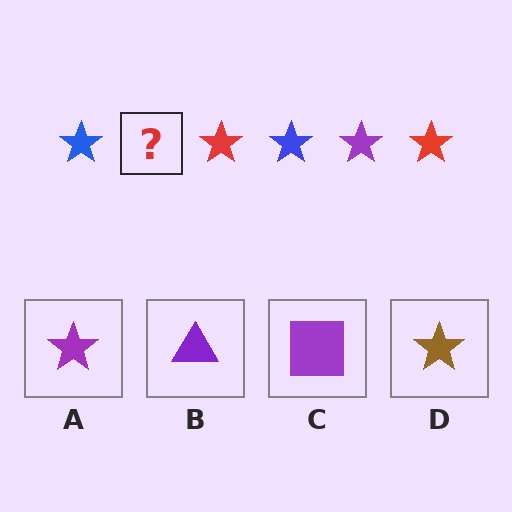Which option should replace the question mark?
Option A.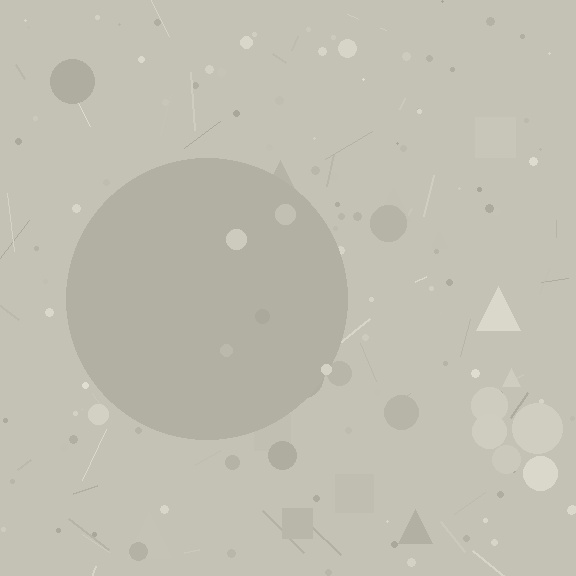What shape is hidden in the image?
A circle is hidden in the image.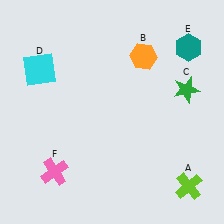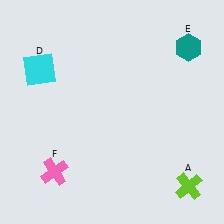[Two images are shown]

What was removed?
The orange hexagon (B), the green star (C) were removed in Image 2.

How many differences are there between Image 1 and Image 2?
There are 2 differences between the two images.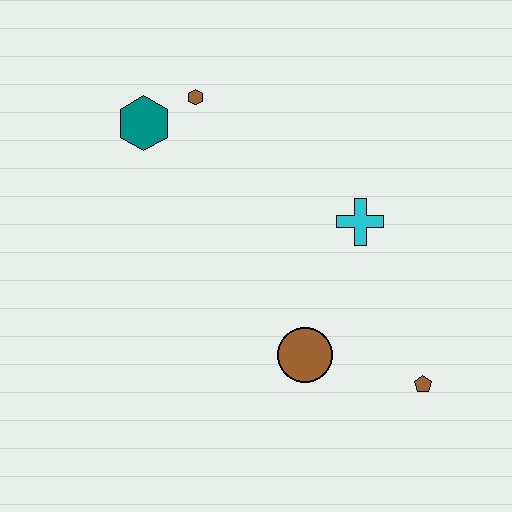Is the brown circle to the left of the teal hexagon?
No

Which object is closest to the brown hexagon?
The teal hexagon is closest to the brown hexagon.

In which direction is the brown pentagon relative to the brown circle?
The brown pentagon is to the right of the brown circle.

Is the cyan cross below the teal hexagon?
Yes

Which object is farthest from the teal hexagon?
The brown pentagon is farthest from the teal hexagon.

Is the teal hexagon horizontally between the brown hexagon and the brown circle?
No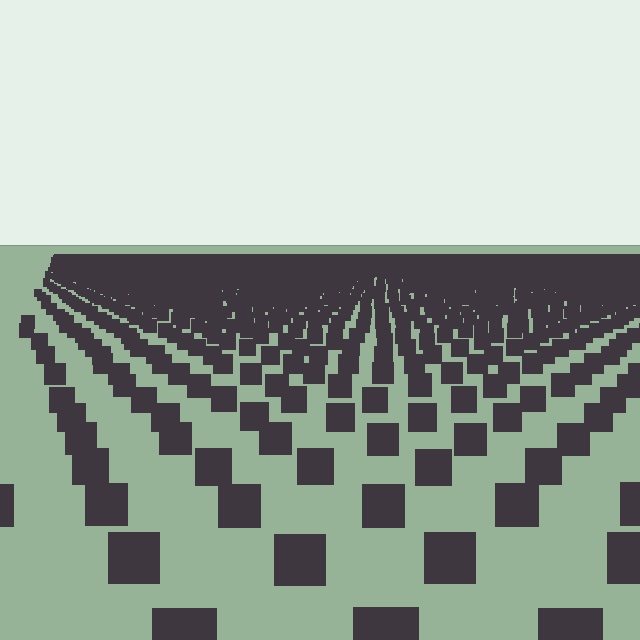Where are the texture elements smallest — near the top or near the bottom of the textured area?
Near the top.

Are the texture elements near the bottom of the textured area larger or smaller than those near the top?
Larger. Near the bottom, elements are closer to the viewer and appear at a bigger on-screen size.